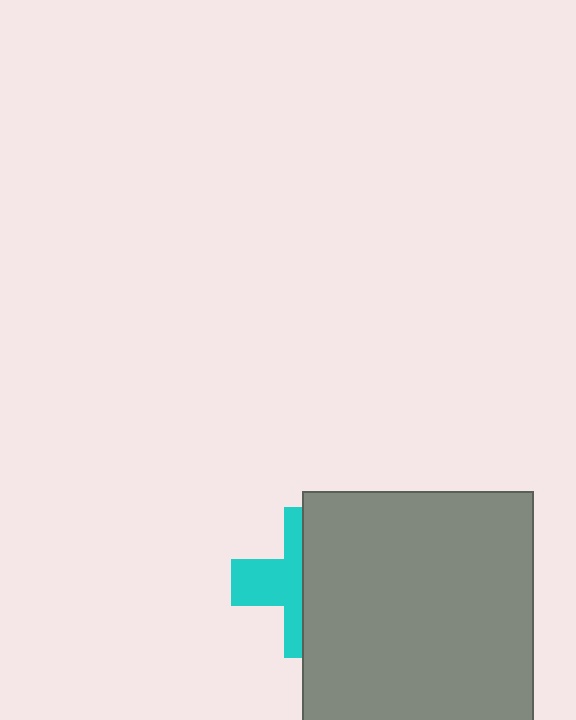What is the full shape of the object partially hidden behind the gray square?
The partially hidden object is a cyan cross.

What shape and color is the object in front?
The object in front is a gray square.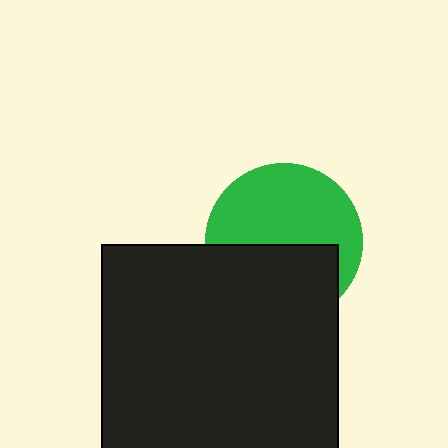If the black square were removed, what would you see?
You would see the complete green circle.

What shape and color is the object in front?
The object in front is a black square.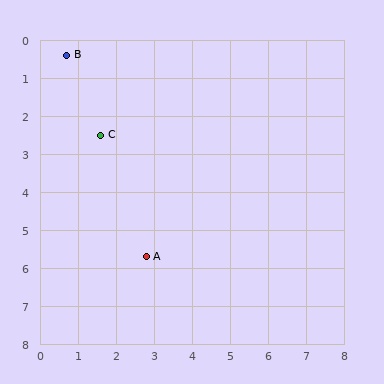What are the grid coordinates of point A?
Point A is at approximately (2.8, 5.7).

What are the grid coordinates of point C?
Point C is at approximately (1.6, 2.5).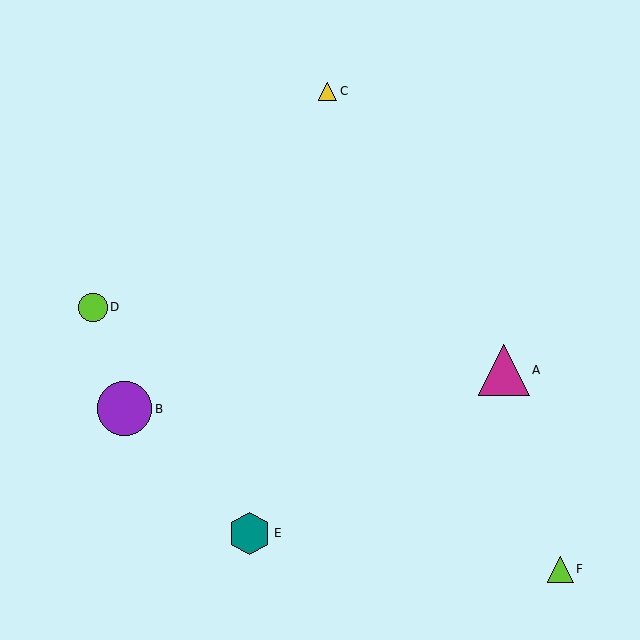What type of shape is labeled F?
Shape F is a lime triangle.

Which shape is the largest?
The purple circle (labeled B) is the largest.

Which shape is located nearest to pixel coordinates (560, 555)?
The lime triangle (labeled F) at (560, 569) is nearest to that location.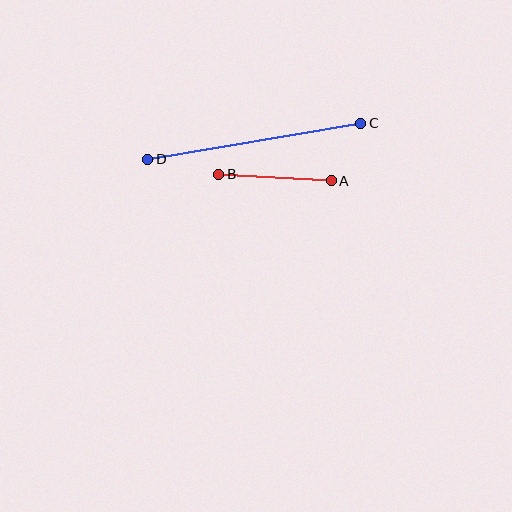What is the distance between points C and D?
The distance is approximately 216 pixels.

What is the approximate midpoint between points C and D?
The midpoint is at approximately (254, 141) pixels.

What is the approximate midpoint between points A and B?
The midpoint is at approximately (275, 178) pixels.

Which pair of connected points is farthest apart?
Points C and D are farthest apart.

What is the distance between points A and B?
The distance is approximately 113 pixels.